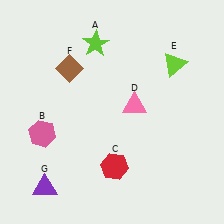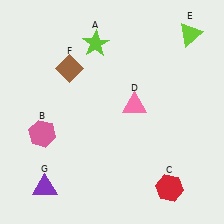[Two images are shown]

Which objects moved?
The objects that moved are: the red hexagon (C), the lime triangle (E).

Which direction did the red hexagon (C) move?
The red hexagon (C) moved right.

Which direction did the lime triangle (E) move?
The lime triangle (E) moved up.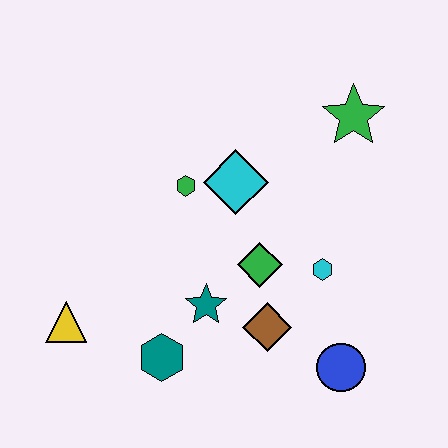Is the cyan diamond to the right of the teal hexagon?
Yes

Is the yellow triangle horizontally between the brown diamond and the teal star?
No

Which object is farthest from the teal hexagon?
The green star is farthest from the teal hexagon.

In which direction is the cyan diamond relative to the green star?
The cyan diamond is to the left of the green star.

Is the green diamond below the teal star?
No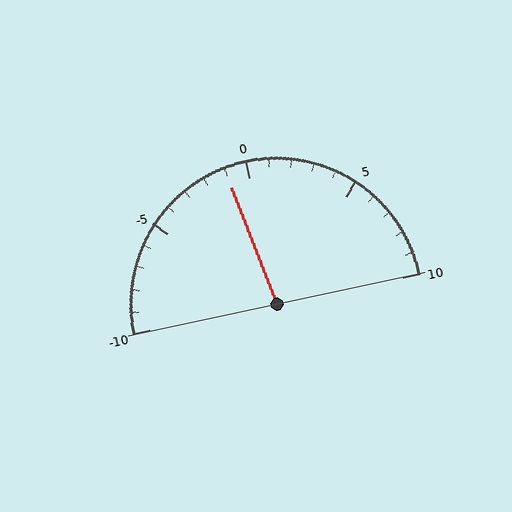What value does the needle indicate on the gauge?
The needle indicates approximately -1.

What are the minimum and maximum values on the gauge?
The gauge ranges from -10 to 10.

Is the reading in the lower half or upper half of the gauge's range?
The reading is in the lower half of the range (-10 to 10).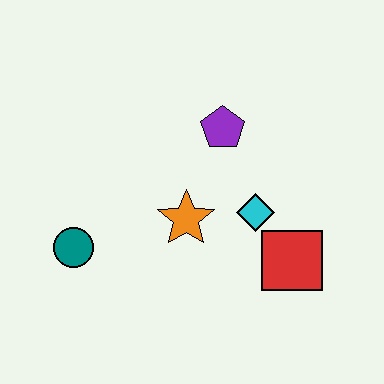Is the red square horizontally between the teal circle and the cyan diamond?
No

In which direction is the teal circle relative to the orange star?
The teal circle is to the left of the orange star.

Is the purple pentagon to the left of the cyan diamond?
Yes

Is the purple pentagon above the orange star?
Yes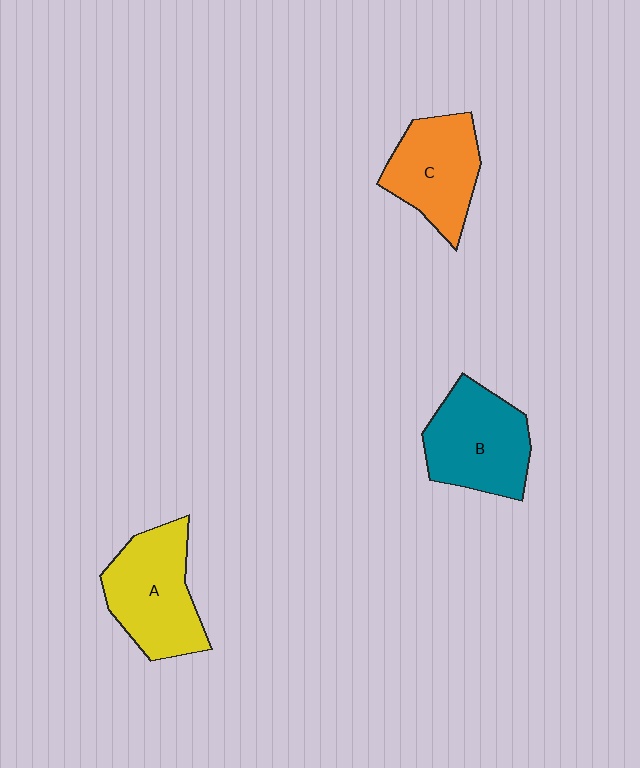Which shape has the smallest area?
Shape C (orange).